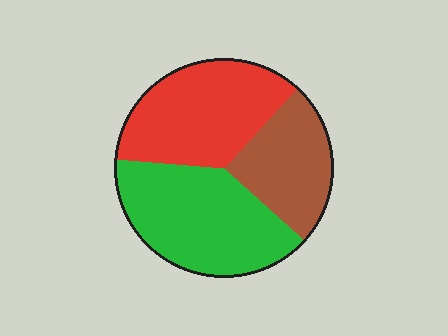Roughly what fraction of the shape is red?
Red covers 36% of the shape.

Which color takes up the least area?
Brown, at roughly 25%.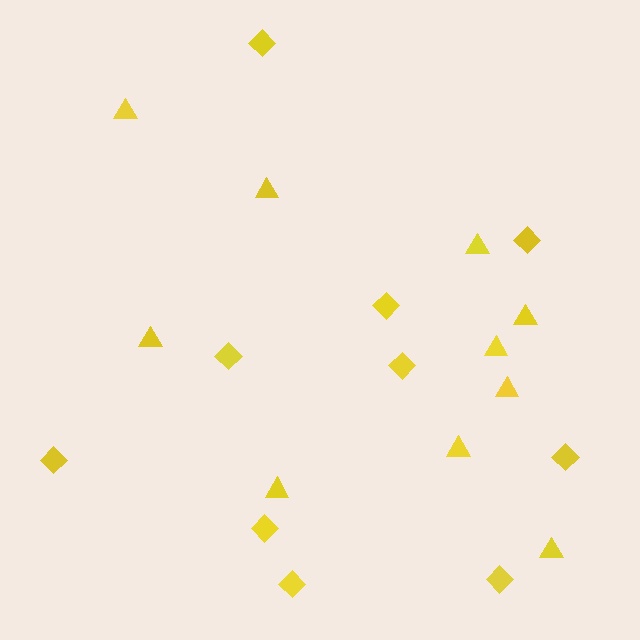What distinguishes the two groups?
There are 2 groups: one group of triangles (10) and one group of diamonds (10).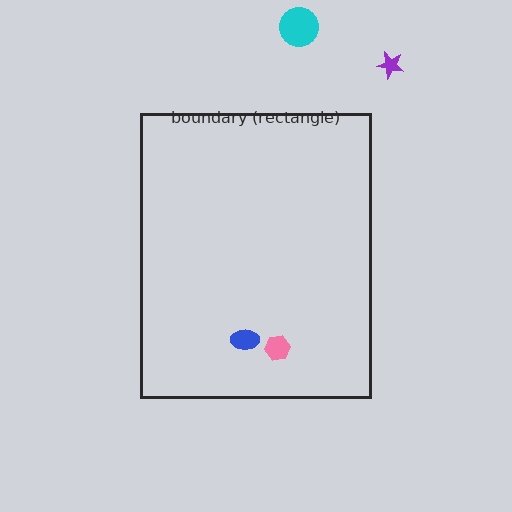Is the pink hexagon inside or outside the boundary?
Inside.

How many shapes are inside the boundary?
2 inside, 2 outside.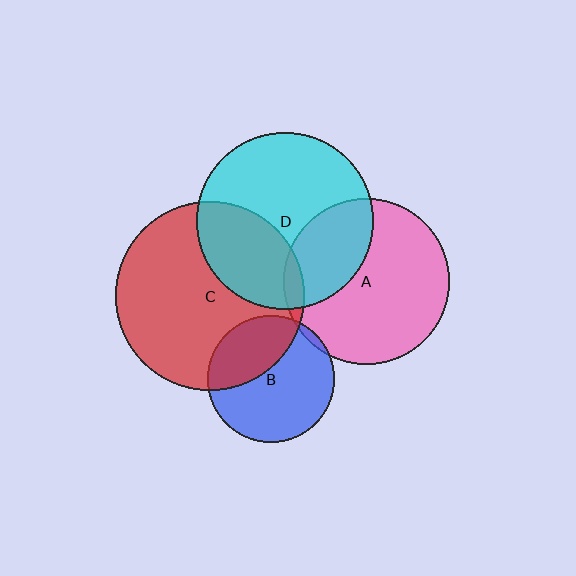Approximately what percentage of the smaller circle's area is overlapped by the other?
Approximately 5%.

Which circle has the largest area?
Circle C (red).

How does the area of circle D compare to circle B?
Approximately 1.9 times.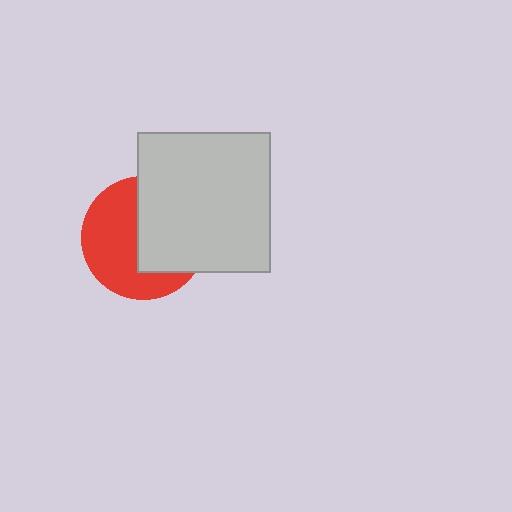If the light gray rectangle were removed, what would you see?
You would see the complete red circle.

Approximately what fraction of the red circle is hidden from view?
Roughly 47% of the red circle is hidden behind the light gray rectangle.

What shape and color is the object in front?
The object in front is a light gray rectangle.